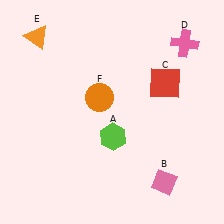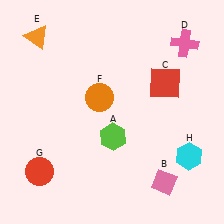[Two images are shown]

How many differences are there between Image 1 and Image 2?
There are 2 differences between the two images.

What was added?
A red circle (G), a cyan hexagon (H) were added in Image 2.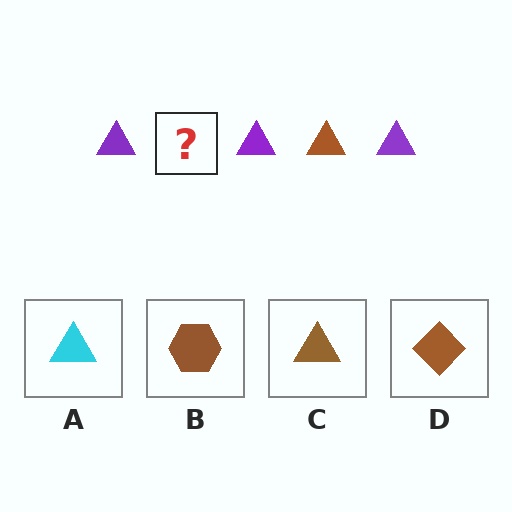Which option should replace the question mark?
Option C.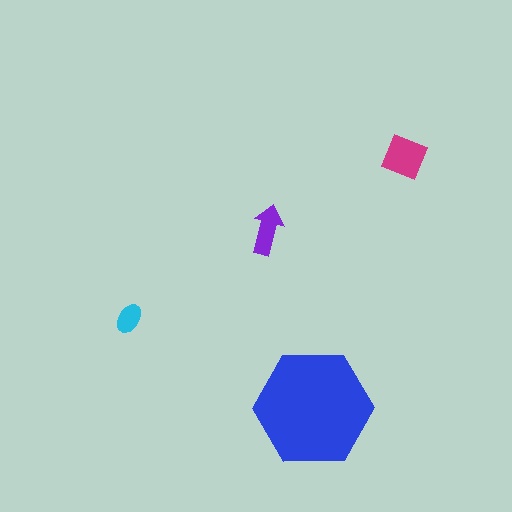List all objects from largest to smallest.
The blue hexagon, the magenta diamond, the purple arrow, the cyan ellipse.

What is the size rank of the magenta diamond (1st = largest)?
2nd.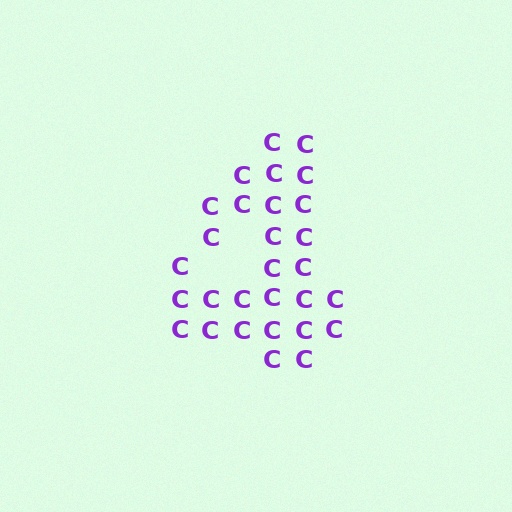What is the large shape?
The large shape is the digit 4.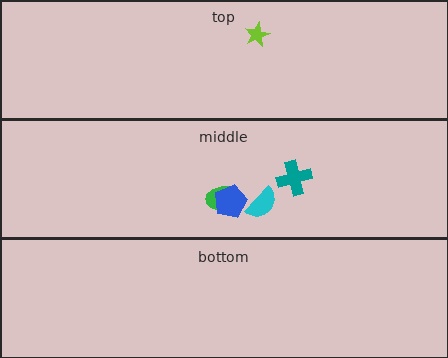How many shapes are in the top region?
1.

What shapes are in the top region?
The lime star.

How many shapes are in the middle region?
4.